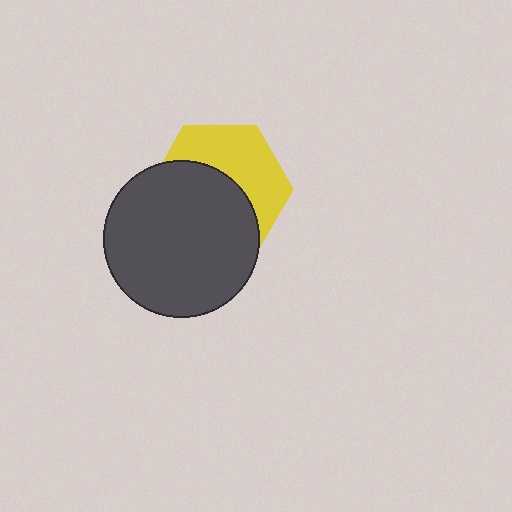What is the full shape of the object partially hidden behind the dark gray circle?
The partially hidden object is a yellow hexagon.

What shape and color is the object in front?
The object in front is a dark gray circle.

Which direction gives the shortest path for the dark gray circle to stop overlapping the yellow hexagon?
Moving down gives the shortest separation.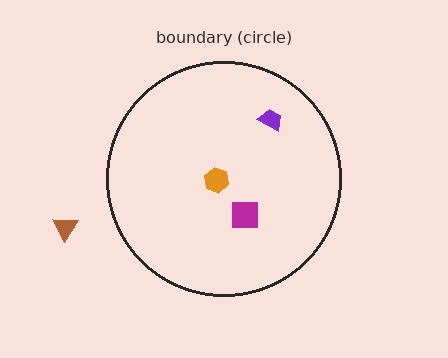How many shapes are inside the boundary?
3 inside, 1 outside.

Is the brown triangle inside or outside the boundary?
Outside.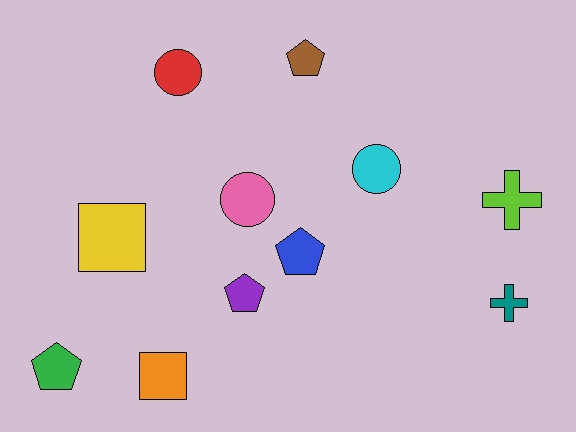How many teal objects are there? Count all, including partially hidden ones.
There is 1 teal object.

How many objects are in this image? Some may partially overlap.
There are 11 objects.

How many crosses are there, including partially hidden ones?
There are 2 crosses.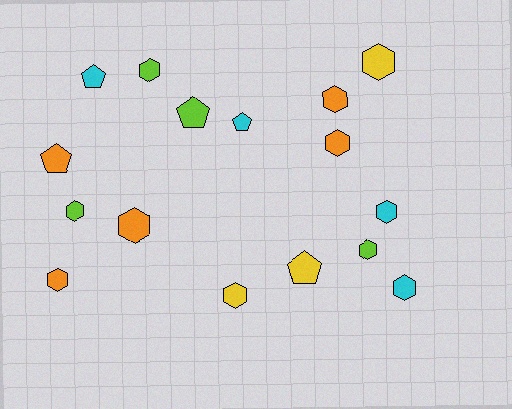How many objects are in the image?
There are 16 objects.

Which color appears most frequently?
Orange, with 5 objects.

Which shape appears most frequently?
Hexagon, with 11 objects.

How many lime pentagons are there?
There is 1 lime pentagon.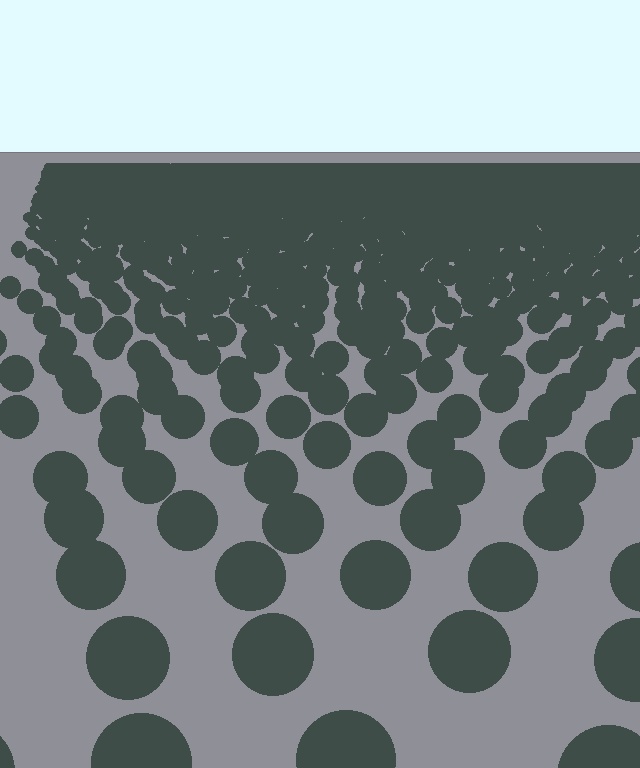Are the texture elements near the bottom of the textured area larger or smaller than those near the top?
Larger. Near the bottom, elements are closer to the viewer and appear at a bigger on-screen size.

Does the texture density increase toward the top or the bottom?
Density increases toward the top.